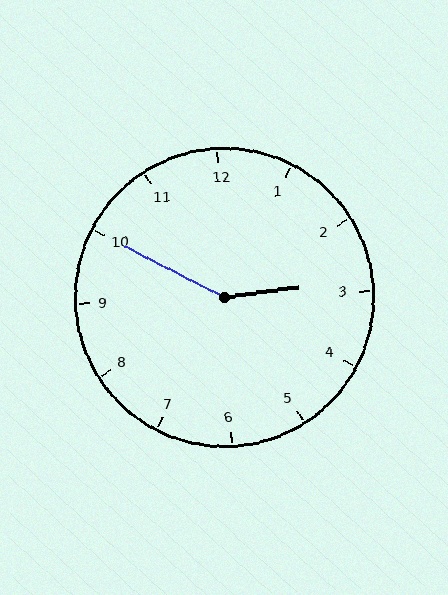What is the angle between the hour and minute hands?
Approximately 145 degrees.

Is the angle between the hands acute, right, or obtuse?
It is obtuse.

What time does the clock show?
2:50.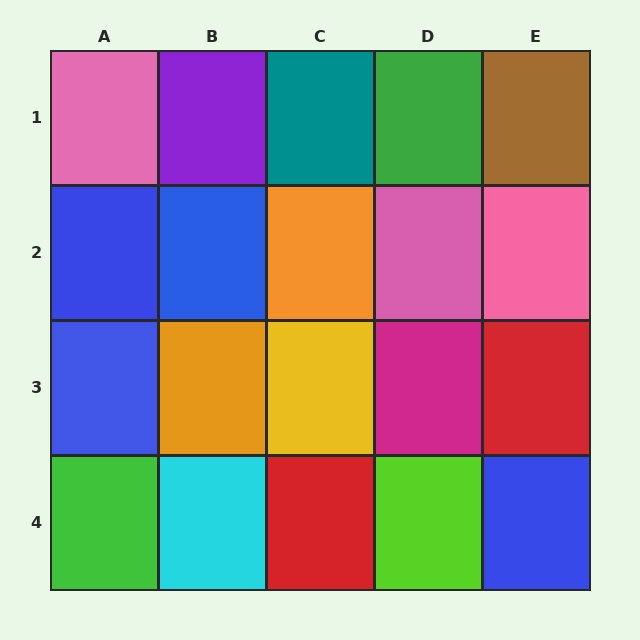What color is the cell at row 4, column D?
Lime.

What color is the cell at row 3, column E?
Red.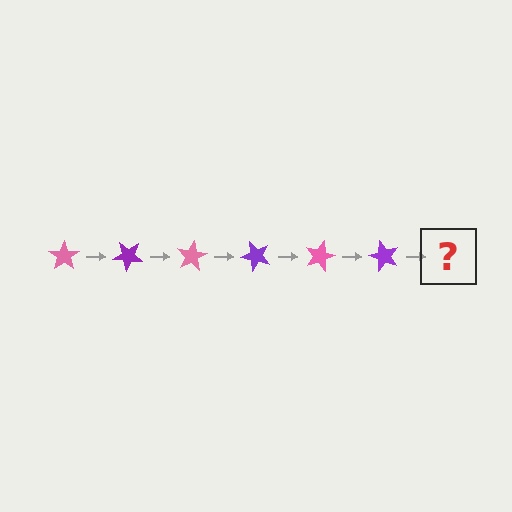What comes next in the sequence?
The next element should be a pink star, rotated 240 degrees from the start.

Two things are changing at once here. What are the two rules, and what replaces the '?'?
The two rules are that it rotates 40 degrees each step and the color cycles through pink and purple. The '?' should be a pink star, rotated 240 degrees from the start.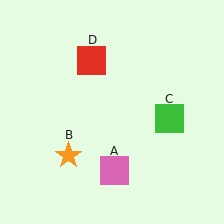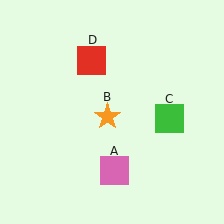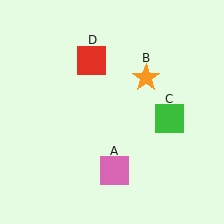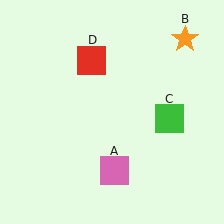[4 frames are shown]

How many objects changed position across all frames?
1 object changed position: orange star (object B).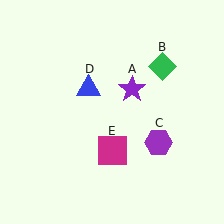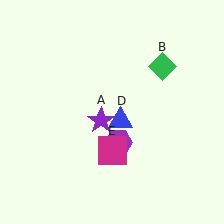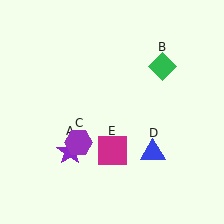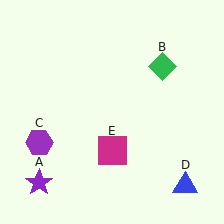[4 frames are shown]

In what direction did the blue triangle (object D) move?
The blue triangle (object D) moved down and to the right.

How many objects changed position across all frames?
3 objects changed position: purple star (object A), purple hexagon (object C), blue triangle (object D).